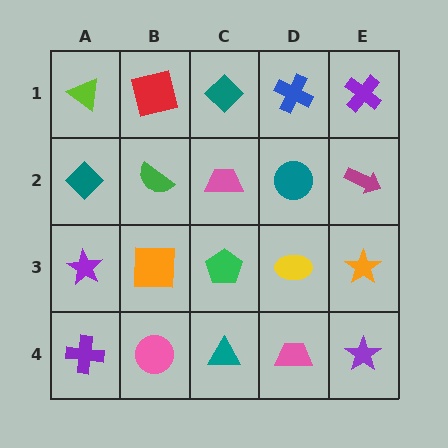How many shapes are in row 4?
5 shapes.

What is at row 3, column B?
An orange square.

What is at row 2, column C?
A pink trapezoid.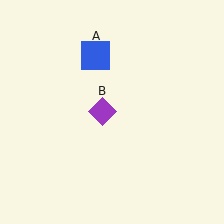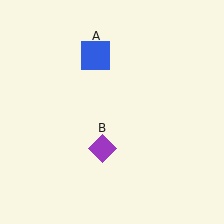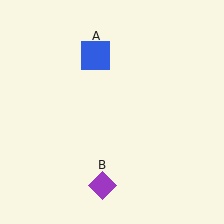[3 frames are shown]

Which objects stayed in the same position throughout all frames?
Blue square (object A) remained stationary.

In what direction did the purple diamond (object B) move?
The purple diamond (object B) moved down.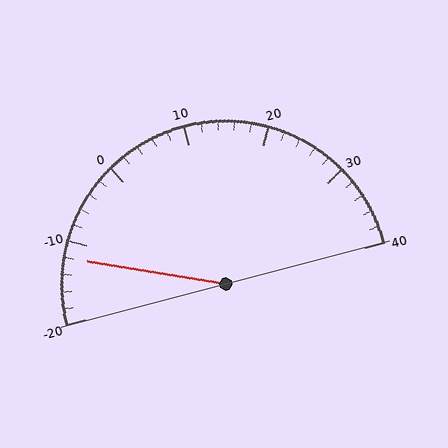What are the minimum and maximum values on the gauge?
The gauge ranges from -20 to 40.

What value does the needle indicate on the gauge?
The needle indicates approximately -12.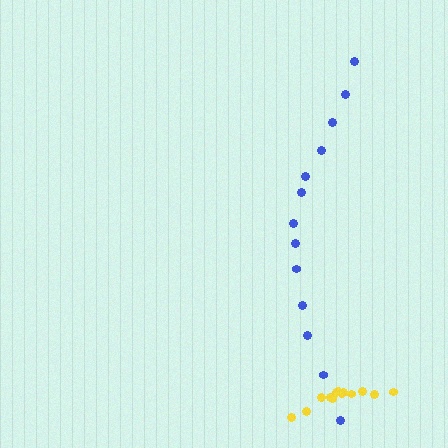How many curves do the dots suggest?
There are 2 distinct paths.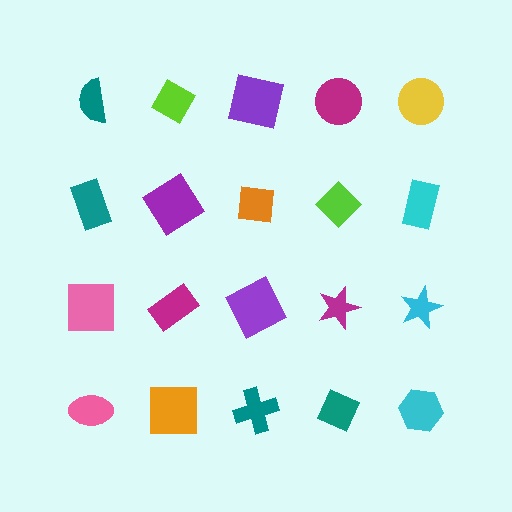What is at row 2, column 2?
A purple diamond.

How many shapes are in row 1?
5 shapes.